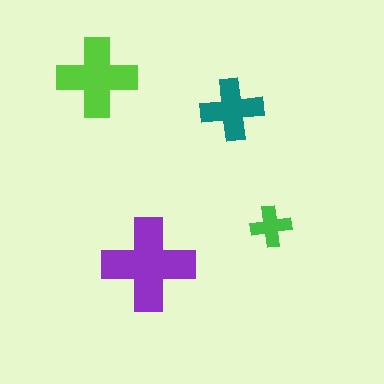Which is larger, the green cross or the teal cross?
The teal one.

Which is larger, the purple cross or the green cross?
The purple one.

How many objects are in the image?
There are 4 objects in the image.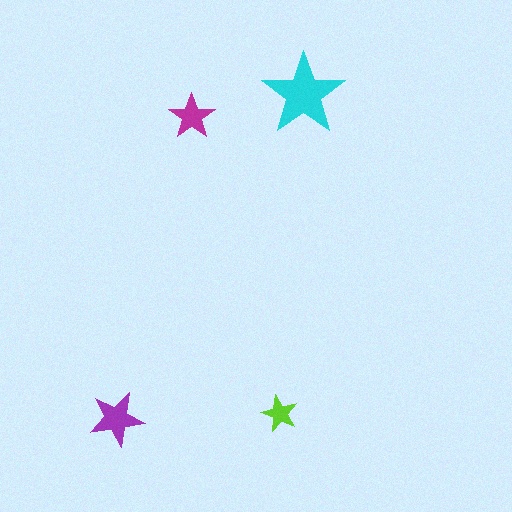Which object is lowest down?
The purple star is bottommost.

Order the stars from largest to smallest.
the cyan one, the purple one, the magenta one, the lime one.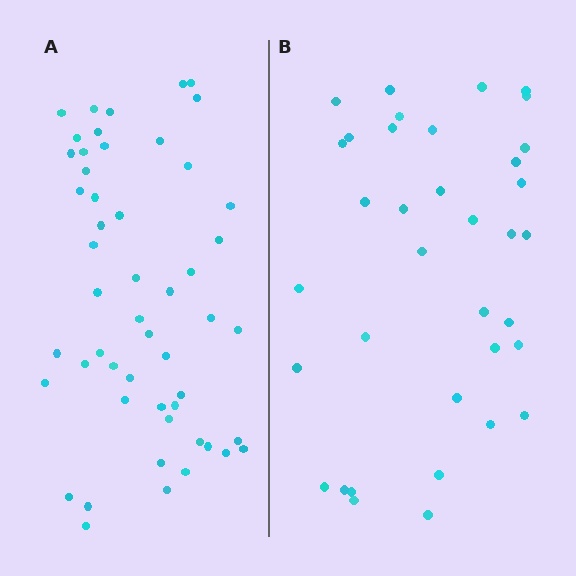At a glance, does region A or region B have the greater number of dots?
Region A (the left region) has more dots.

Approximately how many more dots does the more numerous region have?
Region A has approximately 15 more dots than region B.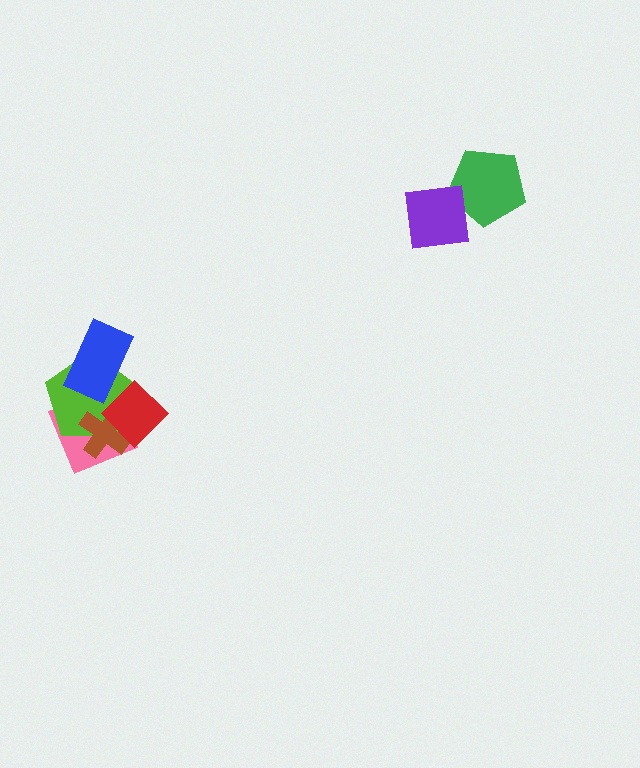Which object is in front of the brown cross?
The red diamond is in front of the brown cross.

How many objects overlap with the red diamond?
3 objects overlap with the red diamond.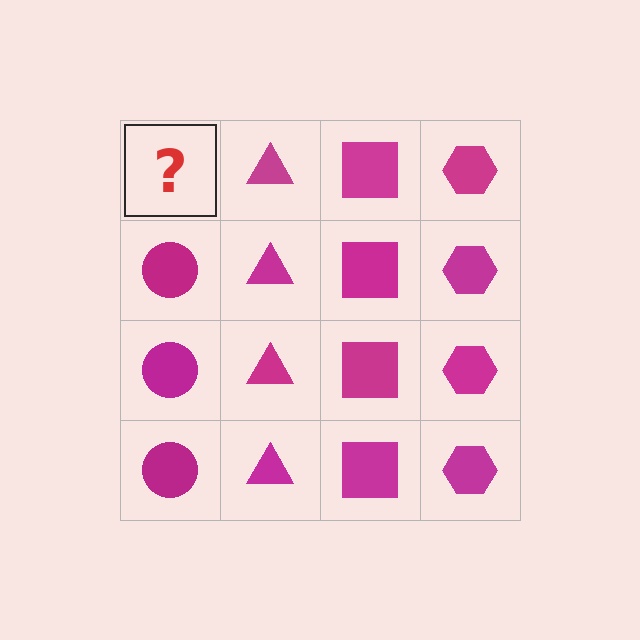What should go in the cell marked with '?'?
The missing cell should contain a magenta circle.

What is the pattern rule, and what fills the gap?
The rule is that each column has a consistent shape. The gap should be filled with a magenta circle.